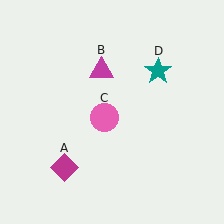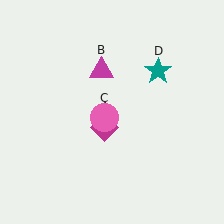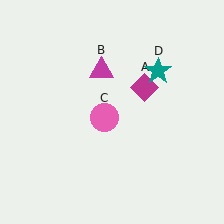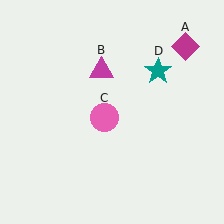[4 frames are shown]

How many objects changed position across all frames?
1 object changed position: magenta diamond (object A).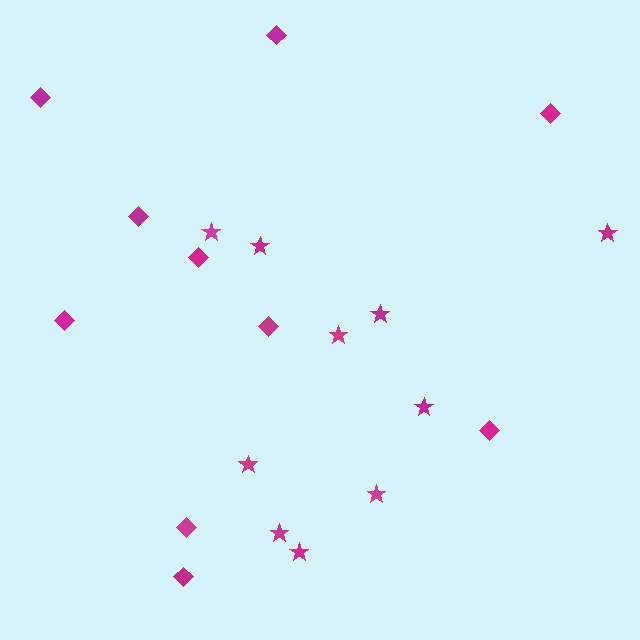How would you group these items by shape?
There are 2 groups: one group of stars (10) and one group of diamonds (10).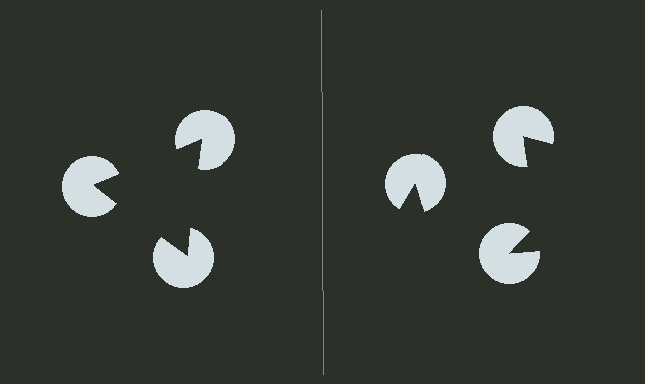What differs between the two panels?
The pac-man discs are positioned identically on both sides; only the wedge orientations differ. On the left they align to a triangle; on the right they are misaligned.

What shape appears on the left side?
An illusory triangle.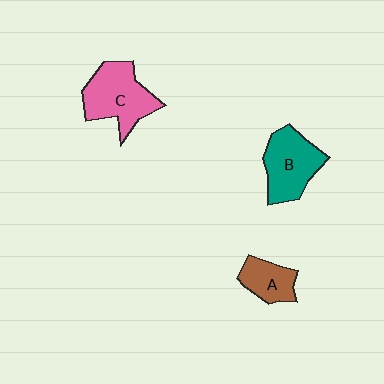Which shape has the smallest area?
Shape A (brown).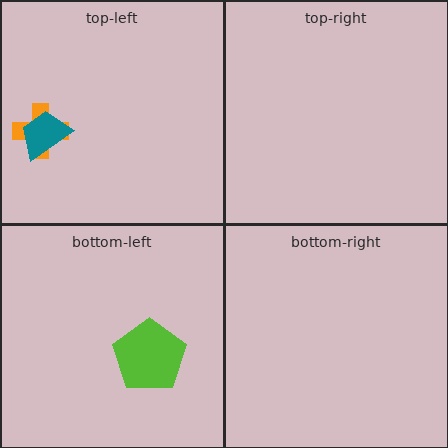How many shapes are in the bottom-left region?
1.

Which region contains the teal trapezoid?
The top-left region.